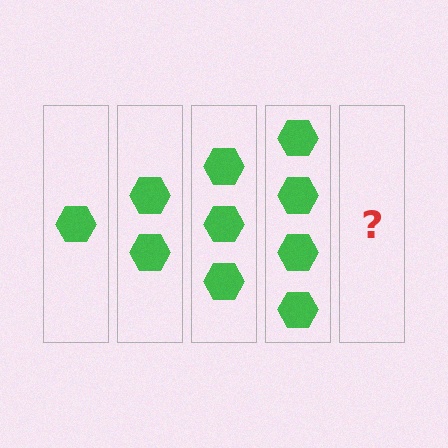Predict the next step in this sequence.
The next step is 5 hexagons.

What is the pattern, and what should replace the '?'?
The pattern is that each step adds one more hexagon. The '?' should be 5 hexagons.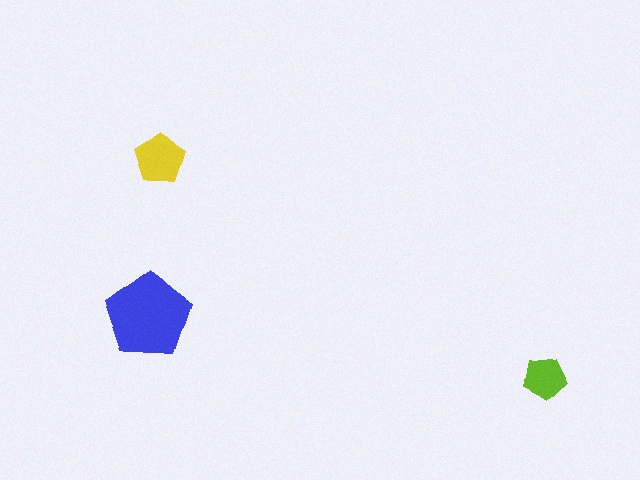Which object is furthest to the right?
The lime pentagon is rightmost.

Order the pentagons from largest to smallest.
the blue one, the yellow one, the lime one.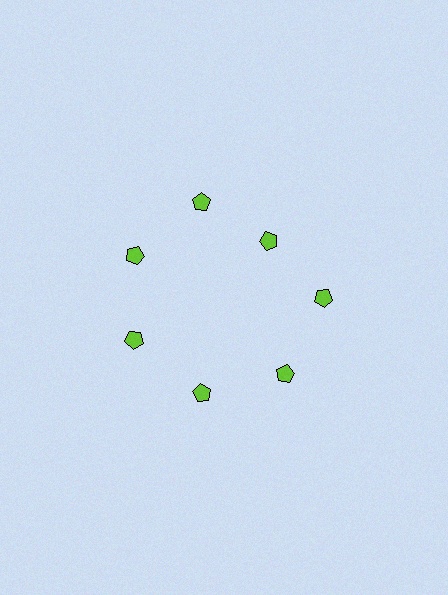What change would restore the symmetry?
The symmetry would be restored by moving it outward, back onto the ring so that all 7 pentagons sit at equal angles and equal distance from the center.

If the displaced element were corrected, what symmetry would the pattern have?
It would have 7-fold rotational symmetry — the pattern would map onto itself every 51 degrees.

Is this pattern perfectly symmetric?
No. The 7 lime pentagons are arranged in a ring, but one element near the 1 o'clock position is pulled inward toward the center, breaking the 7-fold rotational symmetry.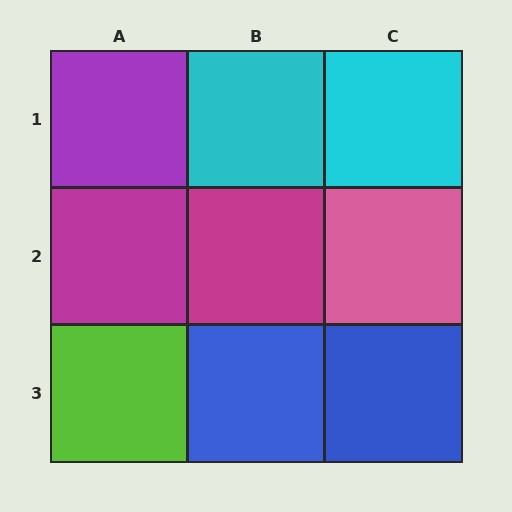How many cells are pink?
1 cell is pink.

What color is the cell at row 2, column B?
Magenta.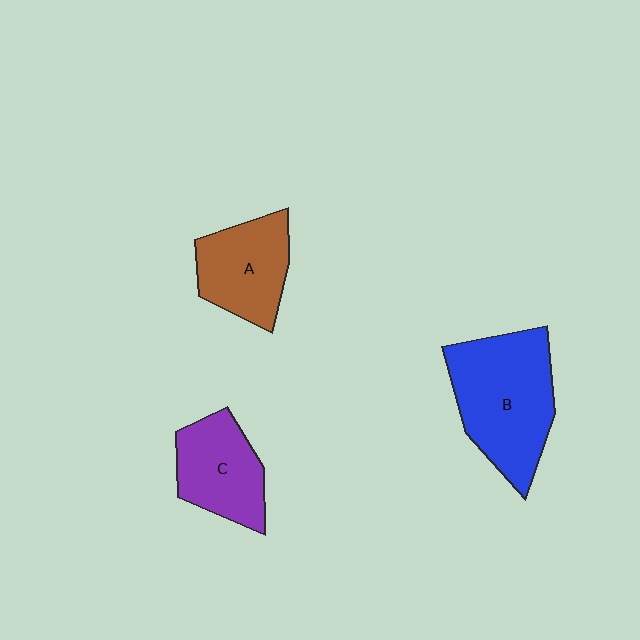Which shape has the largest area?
Shape B (blue).